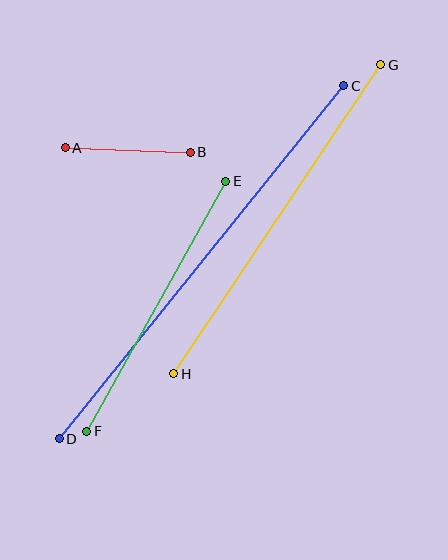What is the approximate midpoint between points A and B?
The midpoint is at approximately (128, 150) pixels.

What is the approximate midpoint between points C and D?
The midpoint is at approximately (202, 262) pixels.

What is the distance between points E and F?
The distance is approximately 286 pixels.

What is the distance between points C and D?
The distance is approximately 453 pixels.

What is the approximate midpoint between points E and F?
The midpoint is at approximately (156, 306) pixels.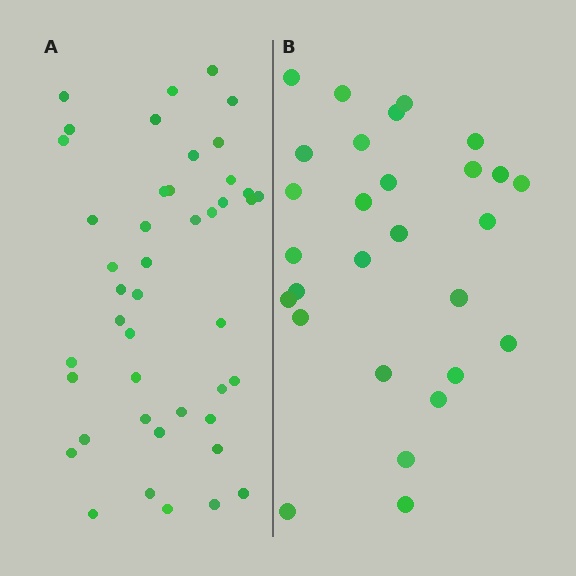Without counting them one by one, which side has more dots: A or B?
Region A (the left region) has more dots.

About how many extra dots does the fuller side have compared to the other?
Region A has approximately 15 more dots than region B.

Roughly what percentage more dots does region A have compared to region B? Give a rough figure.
About 55% more.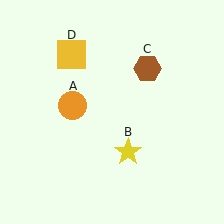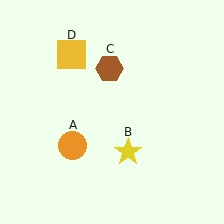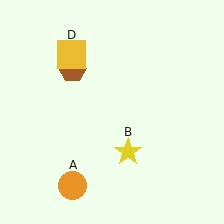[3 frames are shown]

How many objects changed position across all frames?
2 objects changed position: orange circle (object A), brown hexagon (object C).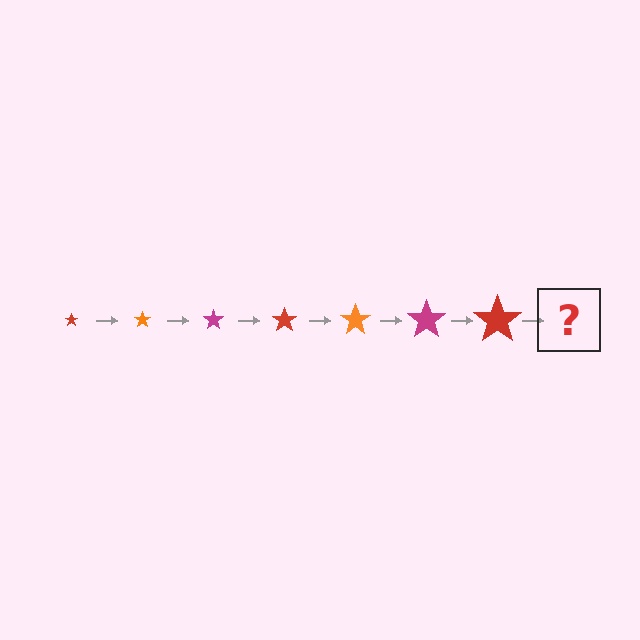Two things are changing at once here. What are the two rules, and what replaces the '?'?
The two rules are that the star grows larger each step and the color cycles through red, orange, and magenta. The '?' should be an orange star, larger than the previous one.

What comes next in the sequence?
The next element should be an orange star, larger than the previous one.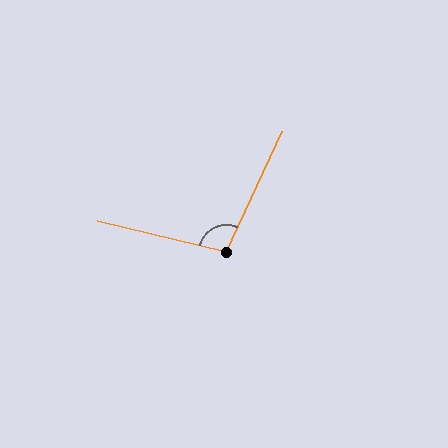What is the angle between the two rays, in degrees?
Approximately 102 degrees.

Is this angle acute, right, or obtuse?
It is obtuse.